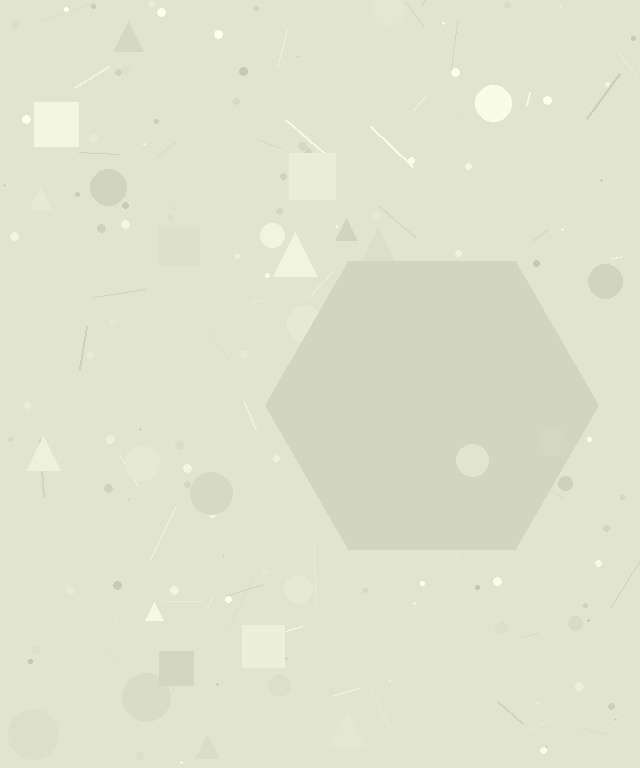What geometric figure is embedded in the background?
A hexagon is embedded in the background.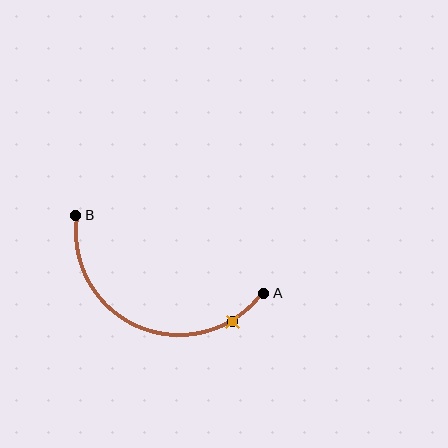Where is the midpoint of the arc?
The arc midpoint is the point on the curve farthest from the straight line joining A and B. It sits below that line.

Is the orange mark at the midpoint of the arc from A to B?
No. The orange mark lies on the arc but is closer to endpoint A. The arc midpoint would be at the point on the curve equidistant along the arc from both A and B.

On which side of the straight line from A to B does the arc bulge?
The arc bulges below the straight line connecting A and B.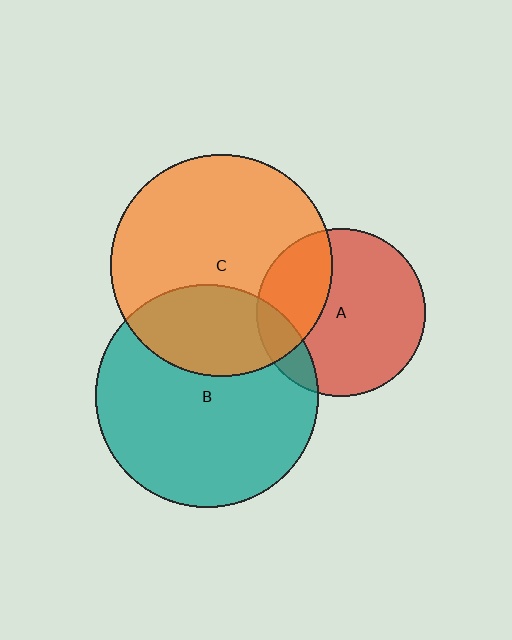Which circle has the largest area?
Circle B (teal).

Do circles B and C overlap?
Yes.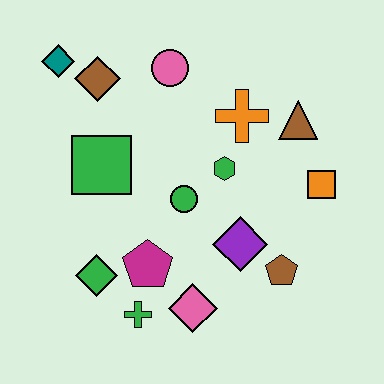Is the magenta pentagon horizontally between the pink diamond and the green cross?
Yes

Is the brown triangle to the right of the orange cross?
Yes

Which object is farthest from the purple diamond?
The teal diamond is farthest from the purple diamond.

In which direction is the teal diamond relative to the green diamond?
The teal diamond is above the green diamond.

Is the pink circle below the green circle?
No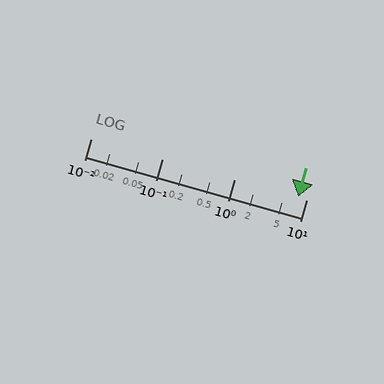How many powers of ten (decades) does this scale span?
The scale spans 3 decades, from 0.01 to 10.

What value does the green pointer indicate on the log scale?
The pointer indicates approximately 7.7.